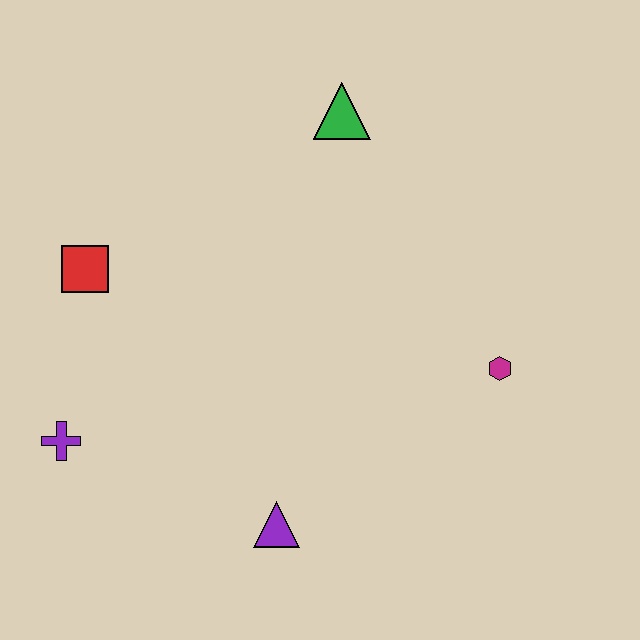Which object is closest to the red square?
The purple cross is closest to the red square.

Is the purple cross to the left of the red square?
Yes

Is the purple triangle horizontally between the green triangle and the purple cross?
Yes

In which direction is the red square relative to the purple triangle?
The red square is above the purple triangle.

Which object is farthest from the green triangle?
The purple cross is farthest from the green triangle.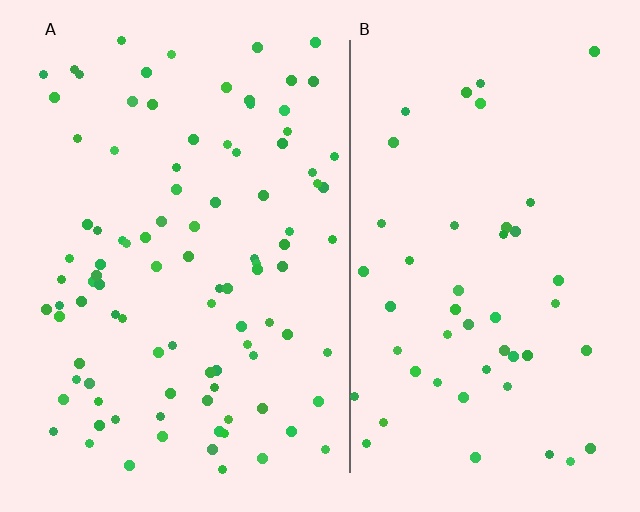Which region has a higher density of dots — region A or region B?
A (the left).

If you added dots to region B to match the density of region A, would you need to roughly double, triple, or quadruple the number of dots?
Approximately double.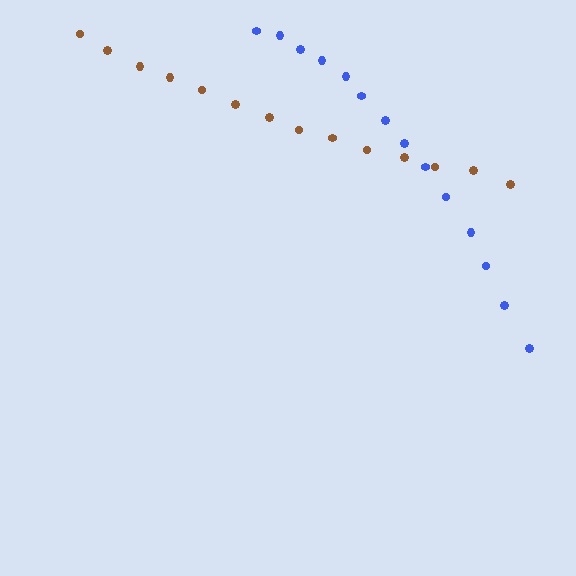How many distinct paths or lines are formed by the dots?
There are 2 distinct paths.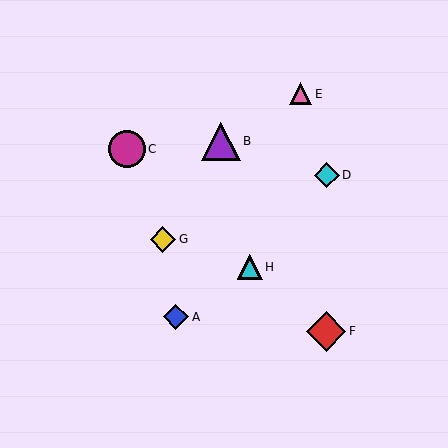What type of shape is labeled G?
Shape G is a yellow diamond.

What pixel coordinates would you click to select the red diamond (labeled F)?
Click at (326, 331) to select the red diamond F.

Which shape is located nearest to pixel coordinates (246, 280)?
The cyan triangle (labeled H) at (250, 267) is nearest to that location.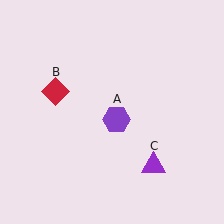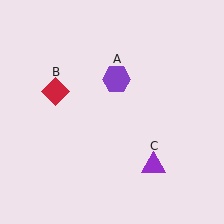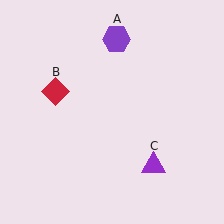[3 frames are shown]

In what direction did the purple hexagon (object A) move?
The purple hexagon (object A) moved up.